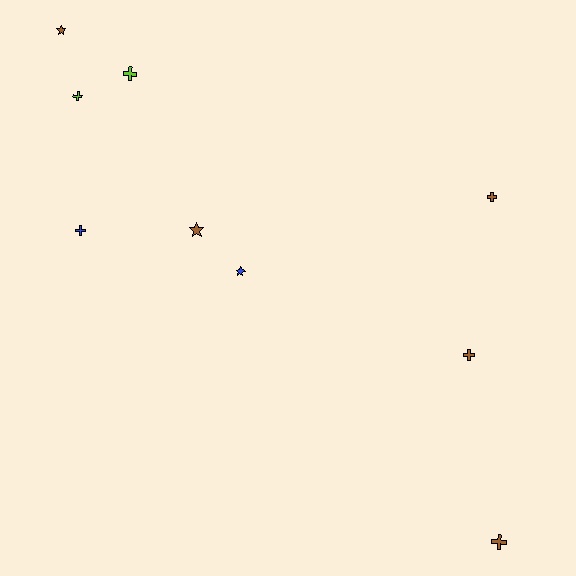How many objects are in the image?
There are 9 objects.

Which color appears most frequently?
Brown, with 5 objects.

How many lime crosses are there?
There are 2 lime crosses.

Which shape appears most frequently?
Cross, with 6 objects.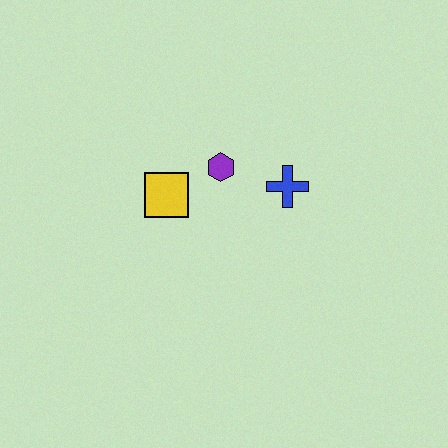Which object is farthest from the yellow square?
The blue cross is farthest from the yellow square.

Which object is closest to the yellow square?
The purple hexagon is closest to the yellow square.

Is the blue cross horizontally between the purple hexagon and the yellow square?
No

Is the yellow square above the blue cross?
No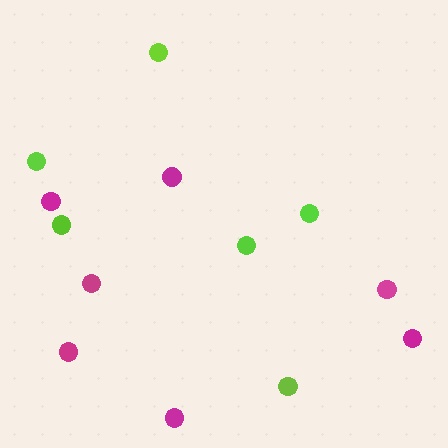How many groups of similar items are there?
There are 2 groups: one group of lime circles (6) and one group of magenta circles (7).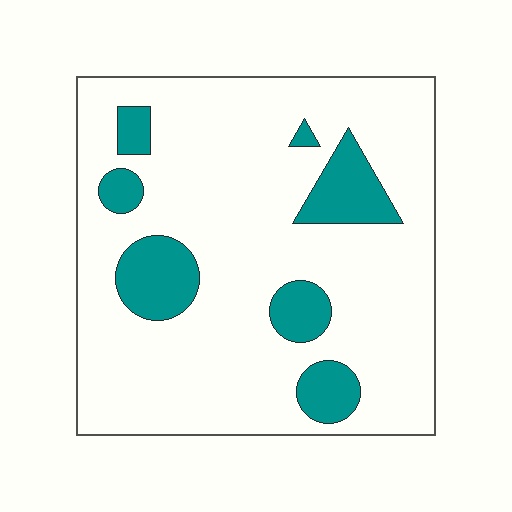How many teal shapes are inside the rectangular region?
7.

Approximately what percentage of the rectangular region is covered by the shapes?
Approximately 15%.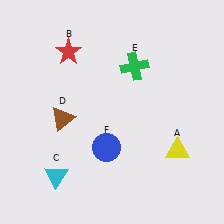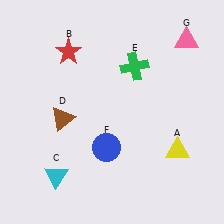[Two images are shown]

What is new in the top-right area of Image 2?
A pink triangle (G) was added in the top-right area of Image 2.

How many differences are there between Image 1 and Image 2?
There is 1 difference between the two images.